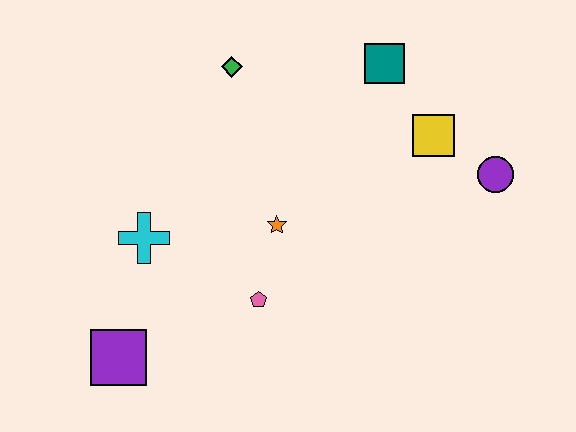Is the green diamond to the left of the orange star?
Yes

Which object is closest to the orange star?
The pink pentagon is closest to the orange star.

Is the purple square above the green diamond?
No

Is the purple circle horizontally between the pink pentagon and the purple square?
No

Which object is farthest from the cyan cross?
The purple circle is farthest from the cyan cross.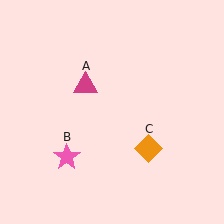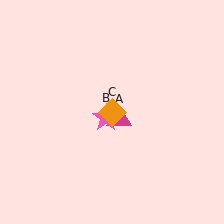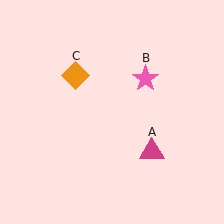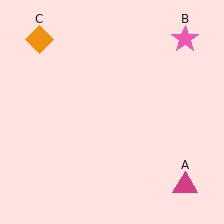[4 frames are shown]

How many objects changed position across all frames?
3 objects changed position: magenta triangle (object A), pink star (object B), orange diamond (object C).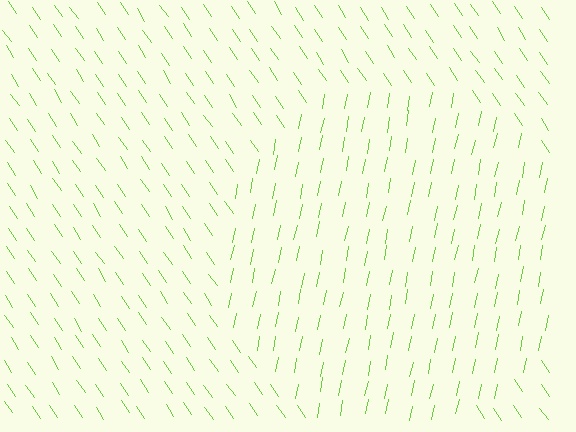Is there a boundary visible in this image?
Yes, there is a texture boundary formed by a change in line orientation.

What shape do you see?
I see a circle.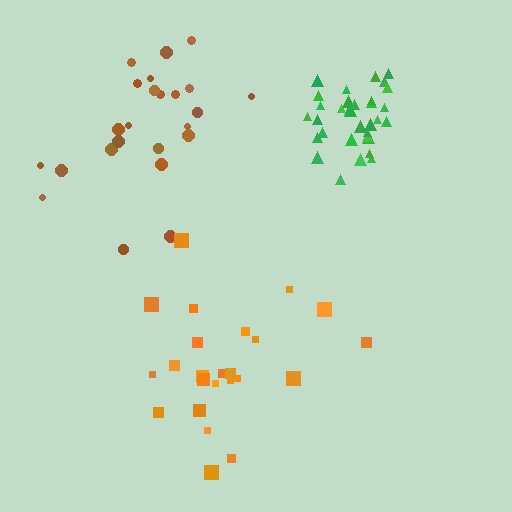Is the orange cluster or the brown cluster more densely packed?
Orange.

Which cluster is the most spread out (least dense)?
Brown.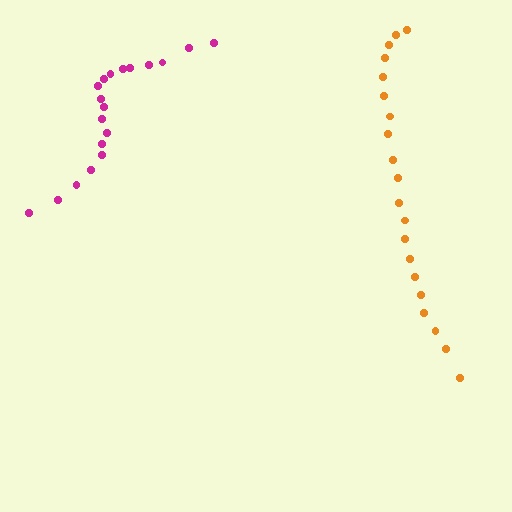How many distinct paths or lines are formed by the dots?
There are 2 distinct paths.